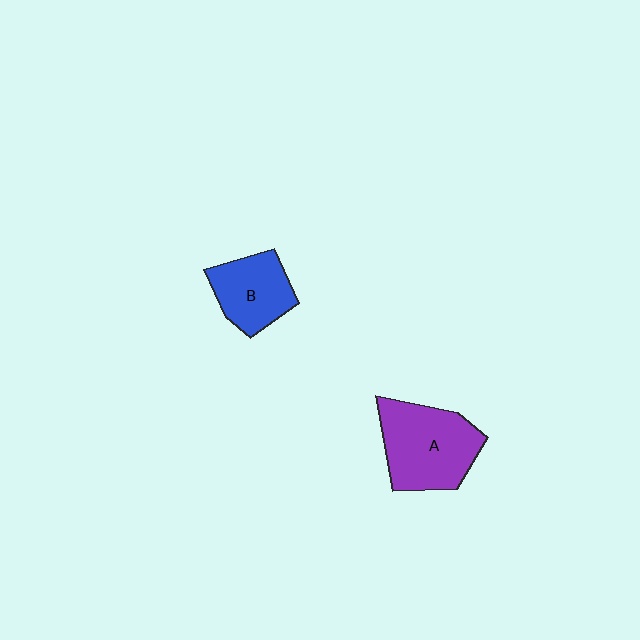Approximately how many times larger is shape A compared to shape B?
Approximately 1.5 times.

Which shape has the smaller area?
Shape B (blue).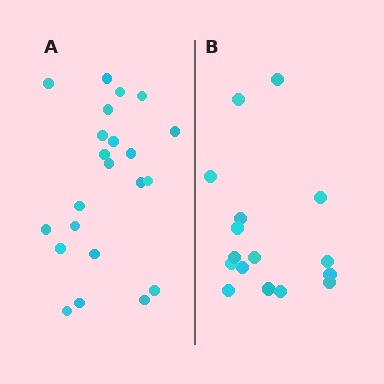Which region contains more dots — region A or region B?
Region A (the left region) has more dots.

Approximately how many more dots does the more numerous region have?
Region A has about 6 more dots than region B.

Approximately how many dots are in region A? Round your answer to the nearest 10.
About 20 dots. (The exact count is 22, which rounds to 20.)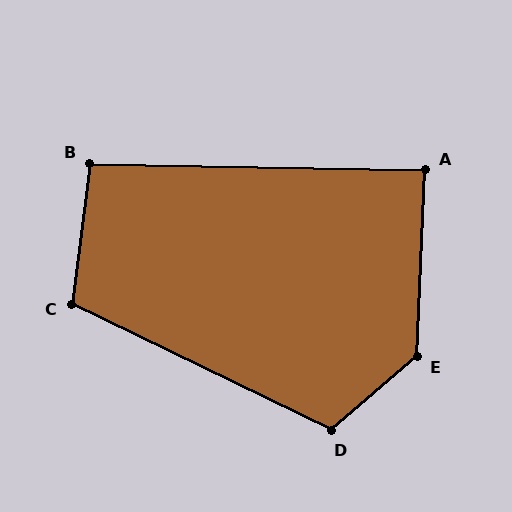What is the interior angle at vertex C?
Approximately 109 degrees (obtuse).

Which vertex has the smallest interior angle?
A, at approximately 89 degrees.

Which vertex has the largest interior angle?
E, at approximately 133 degrees.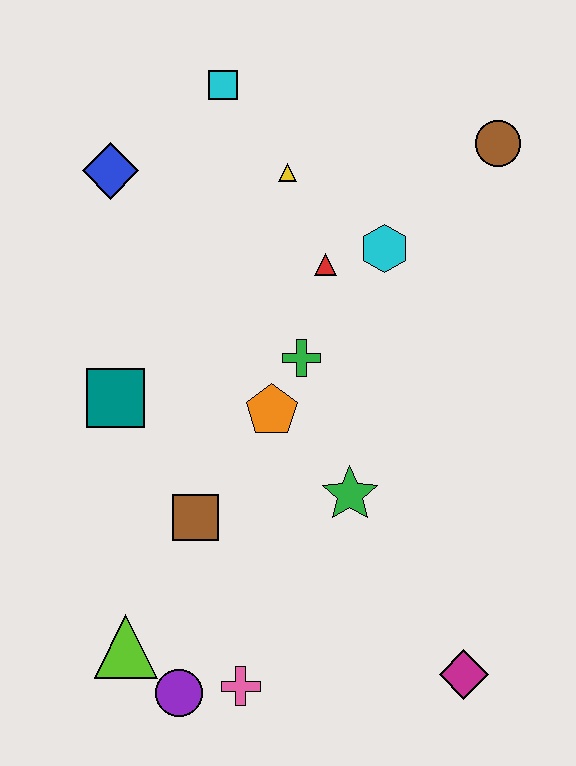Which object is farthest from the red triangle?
The purple circle is farthest from the red triangle.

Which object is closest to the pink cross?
The purple circle is closest to the pink cross.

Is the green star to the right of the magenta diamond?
No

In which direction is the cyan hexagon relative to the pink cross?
The cyan hexagon is above the pink cross.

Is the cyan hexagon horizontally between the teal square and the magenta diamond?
Yes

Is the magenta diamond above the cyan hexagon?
No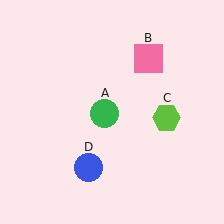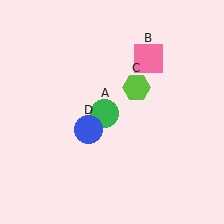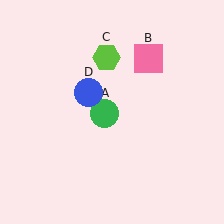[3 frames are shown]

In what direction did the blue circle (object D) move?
The blue circle (object D) moved up.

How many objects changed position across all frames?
2 objects changed position: lime hexagon (object C), blue circle (object D).